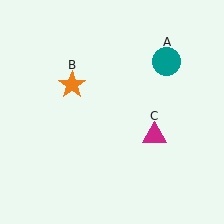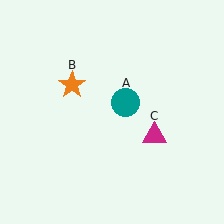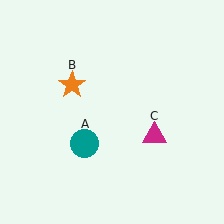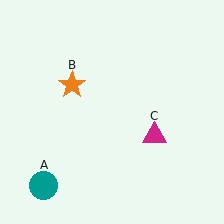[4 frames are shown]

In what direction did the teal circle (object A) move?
The teal circle (object A) moved down and to the left.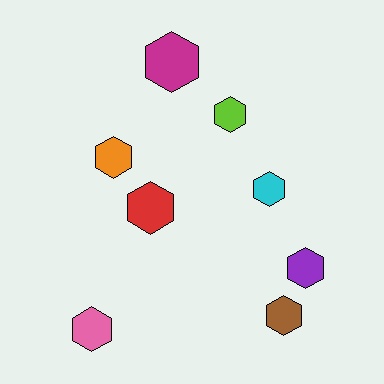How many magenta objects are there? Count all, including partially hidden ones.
There is 1 magenta object.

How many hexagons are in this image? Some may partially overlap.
There are 8 hexagons.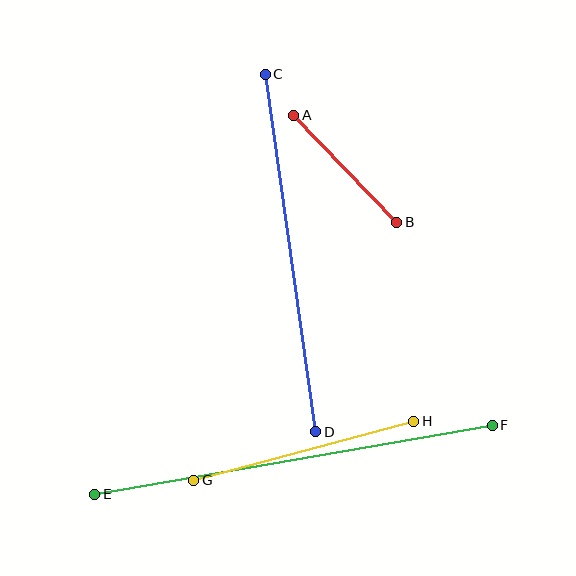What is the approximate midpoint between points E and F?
The midpoint is at approximately (294, 460) pixels.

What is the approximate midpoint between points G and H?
The midpoint is at approximately (304, 451) pixels.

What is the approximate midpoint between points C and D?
The midpoint is at approximately (291, 253) pixels.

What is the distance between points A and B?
The distance is approximately 148 pixels.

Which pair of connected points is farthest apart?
Points E and F are farthest apart.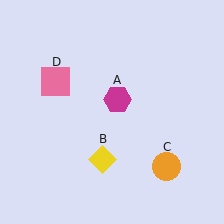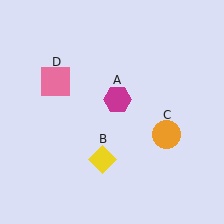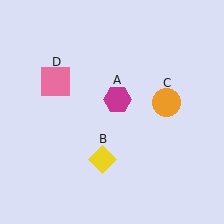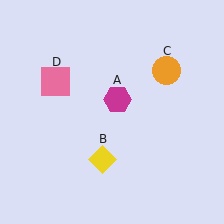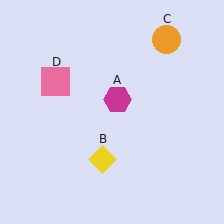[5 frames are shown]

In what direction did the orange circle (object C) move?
The orange circle (object C) moved up.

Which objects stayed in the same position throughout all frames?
Magenta hexagon (object A) and yellow diamond (object B) and pink square (object D) remained stationary.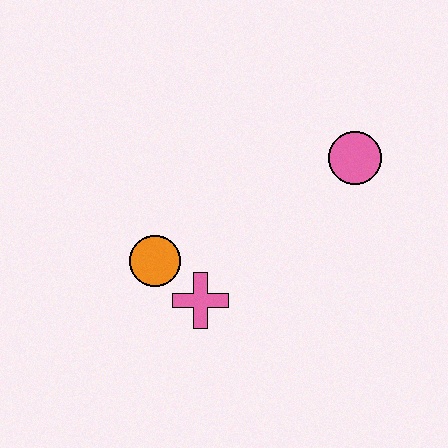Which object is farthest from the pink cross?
The pink circle is farthest from the pink cross.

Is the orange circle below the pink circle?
Yes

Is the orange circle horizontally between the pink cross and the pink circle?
No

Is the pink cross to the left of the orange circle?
No